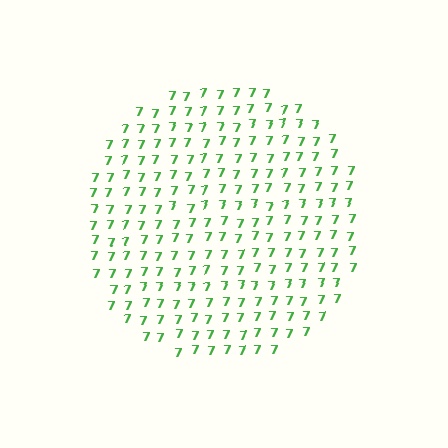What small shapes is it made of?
It is made of small digit 7's.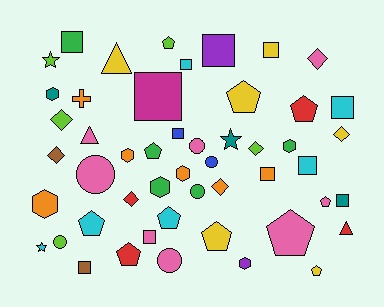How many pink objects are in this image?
There are 8 pink objects.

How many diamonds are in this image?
There are 7 diamonds.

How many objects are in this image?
There are 50 objects.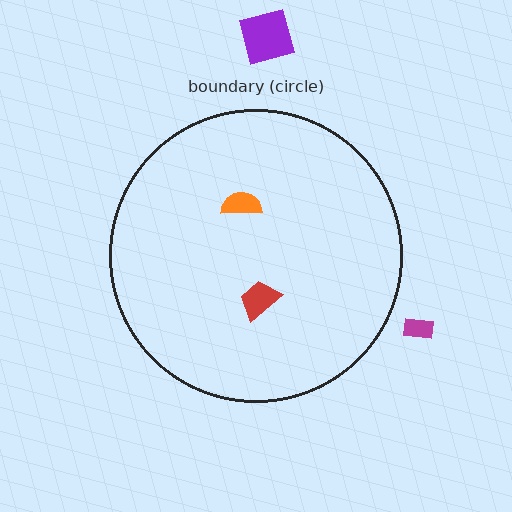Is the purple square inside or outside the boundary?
Outside.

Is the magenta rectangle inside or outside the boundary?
Outside.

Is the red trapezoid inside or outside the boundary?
Inside.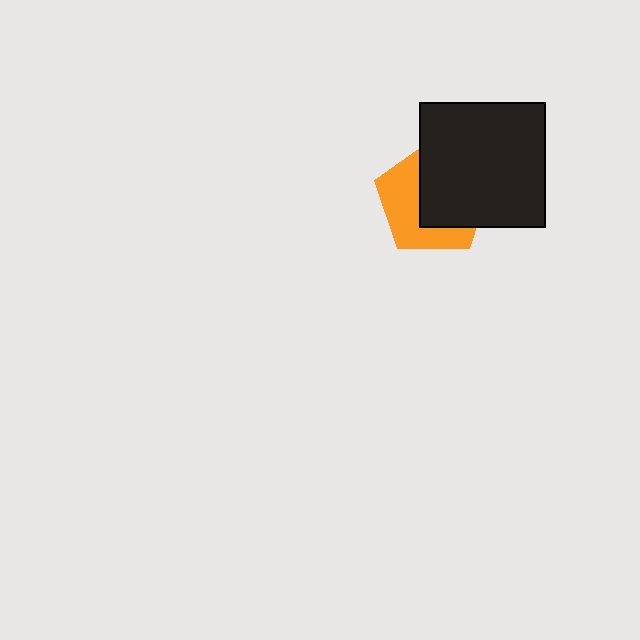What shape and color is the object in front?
The object in front is a black rectangle.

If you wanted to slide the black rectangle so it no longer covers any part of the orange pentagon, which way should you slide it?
Slide it right — that is the most direct way to separate the two shapes.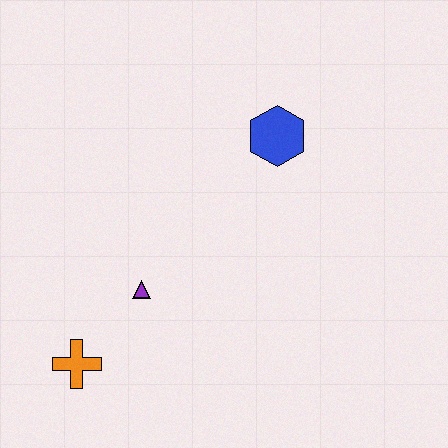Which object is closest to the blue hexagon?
The purple triangle is closest to the blue hexagon.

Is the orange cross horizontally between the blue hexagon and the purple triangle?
No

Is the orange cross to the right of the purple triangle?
No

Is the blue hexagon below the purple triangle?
No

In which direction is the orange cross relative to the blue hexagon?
The orange cross is below the blue hexagon.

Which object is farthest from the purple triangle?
The blue hexagon is farthest from the purple triangle.